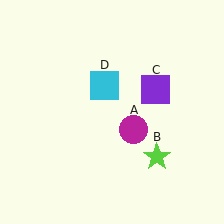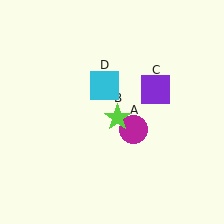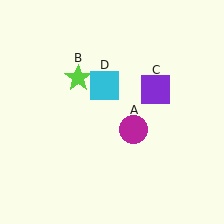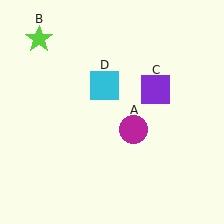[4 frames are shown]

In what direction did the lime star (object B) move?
The lime star (object B) moved up and to the left.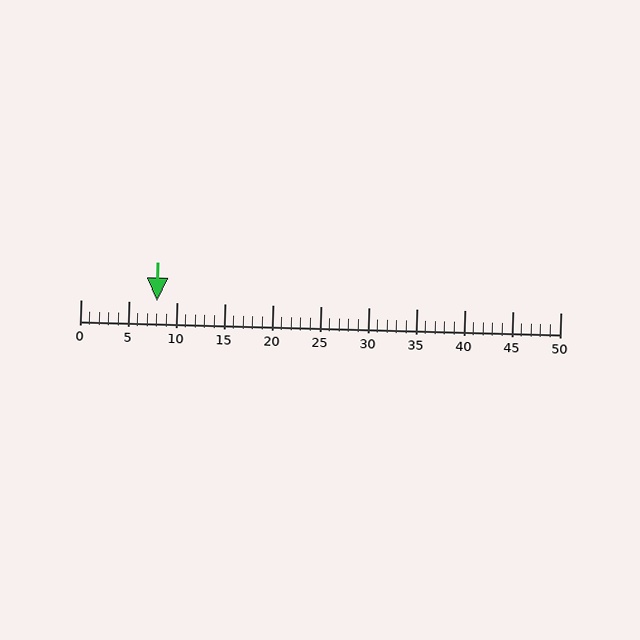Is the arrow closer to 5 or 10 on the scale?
The arrow is closer to 10.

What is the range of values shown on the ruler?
The ruler shows values from 0 to 50.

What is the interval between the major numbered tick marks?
The major tick marks are spaced 5 units apart.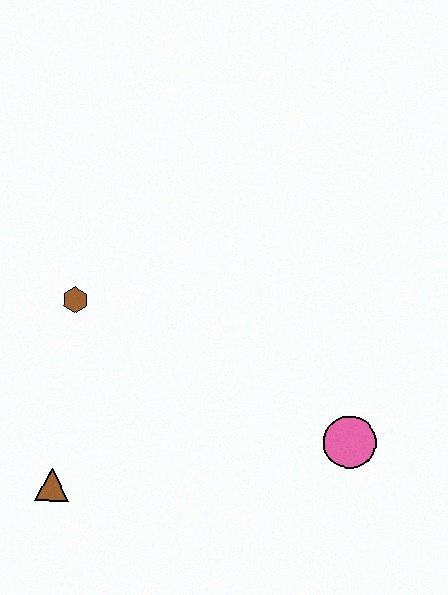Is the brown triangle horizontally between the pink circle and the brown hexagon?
No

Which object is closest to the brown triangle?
The brown hexagon is closest to the brown triangle.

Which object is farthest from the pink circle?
The brown hexagon is farthest from the pink circle.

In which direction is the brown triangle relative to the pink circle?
The brown triangle is to the left of the pink circle.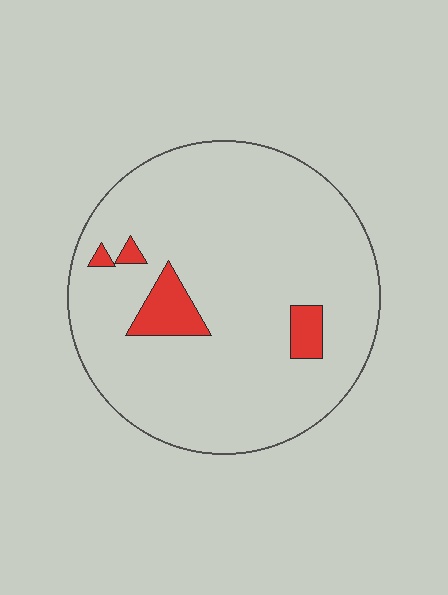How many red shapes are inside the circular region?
4.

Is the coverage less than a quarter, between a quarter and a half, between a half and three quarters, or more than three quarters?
Less than a quarter.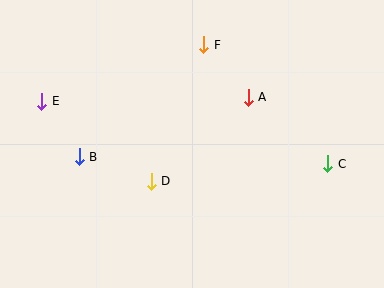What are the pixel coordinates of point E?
Point E is at (42, 101).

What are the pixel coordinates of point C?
Point C is at (328, 164).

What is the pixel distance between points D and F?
The distance between D and F is 146 pixels.